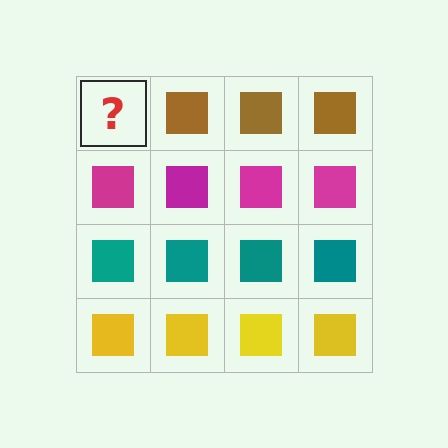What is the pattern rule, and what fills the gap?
The rule is that each row has a consistent color. The gap should be filled with a brown square.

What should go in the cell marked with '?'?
The missing cell should contain a brown square.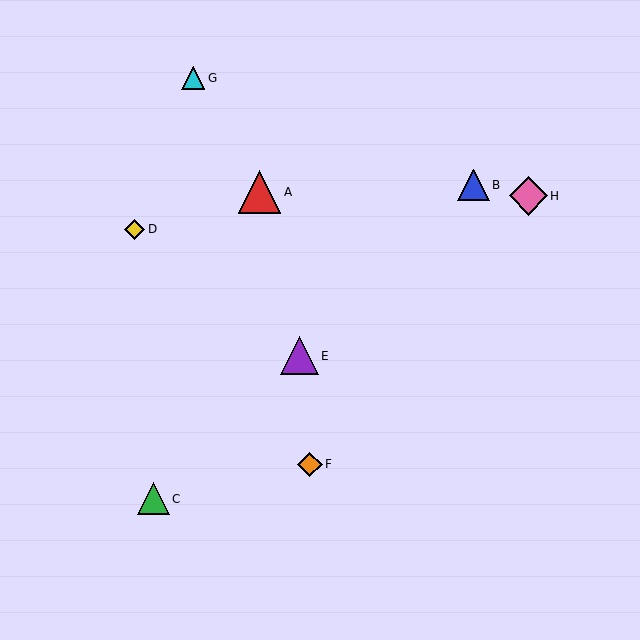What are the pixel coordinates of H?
Object H is at (528, 196).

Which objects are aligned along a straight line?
Objects B, C, E are aligned along a straight line.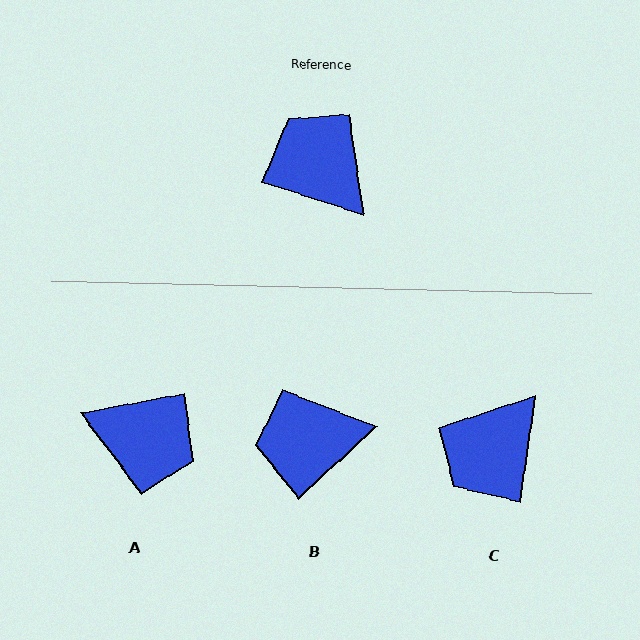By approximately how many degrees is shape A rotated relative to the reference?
Approximately 151 degrees clockwise.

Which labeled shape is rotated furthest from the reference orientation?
A, about 151 degrees away.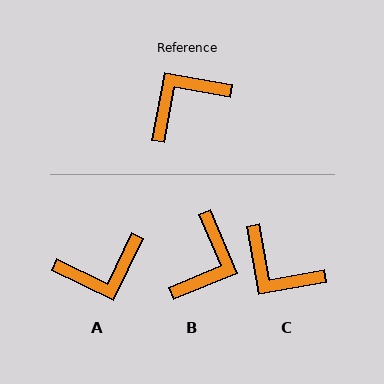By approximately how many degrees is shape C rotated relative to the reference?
Approximately 110 degrees counter-clockwise.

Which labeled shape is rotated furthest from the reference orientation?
A, about 165 degrees away.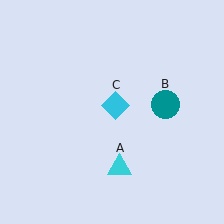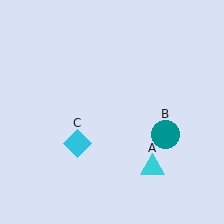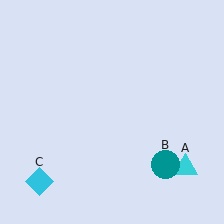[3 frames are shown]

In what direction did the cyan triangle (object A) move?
The cyan triangle (object A) moved right.